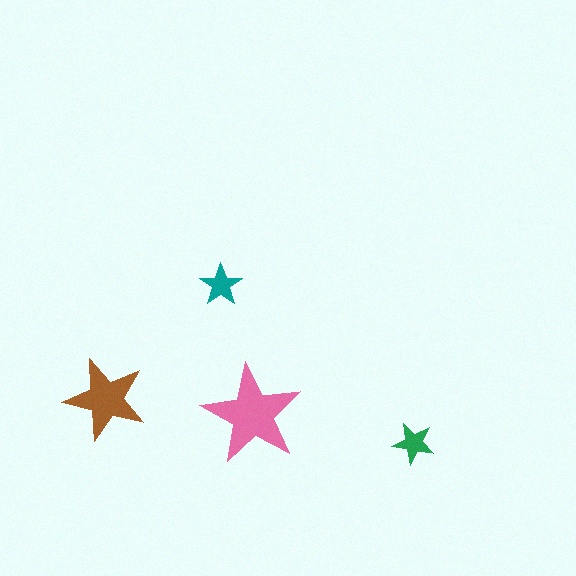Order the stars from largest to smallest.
the pink one, the brown one, the teal one, the green one.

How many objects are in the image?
There are 4 objects in the image.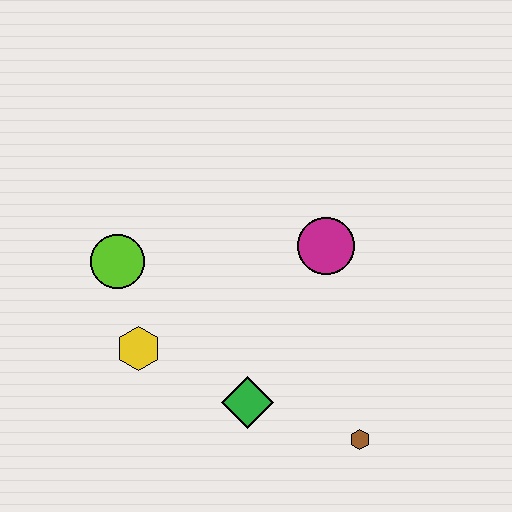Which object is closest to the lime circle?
The yellow hexagon is closest to the lime circle.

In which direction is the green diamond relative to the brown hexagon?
The green diamond is to the left of the brown hexagon.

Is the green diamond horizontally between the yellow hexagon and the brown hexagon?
Yes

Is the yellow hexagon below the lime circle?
Yes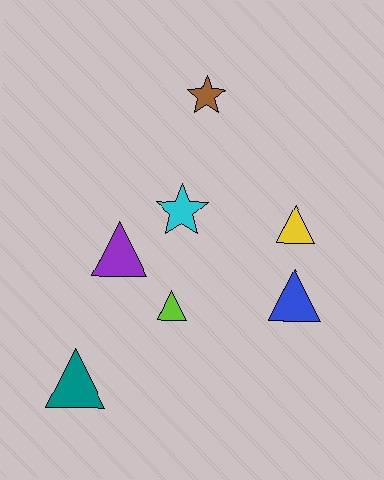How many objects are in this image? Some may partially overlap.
There are 7 objects.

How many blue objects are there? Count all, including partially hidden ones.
There is 1 blue object.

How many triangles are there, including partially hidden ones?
There are 5 triangles.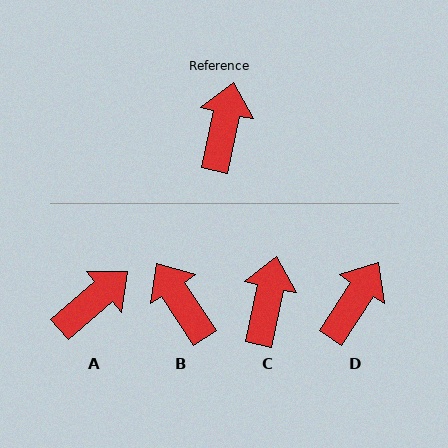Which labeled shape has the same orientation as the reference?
C.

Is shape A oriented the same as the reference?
No, it is off by about 37 degrees.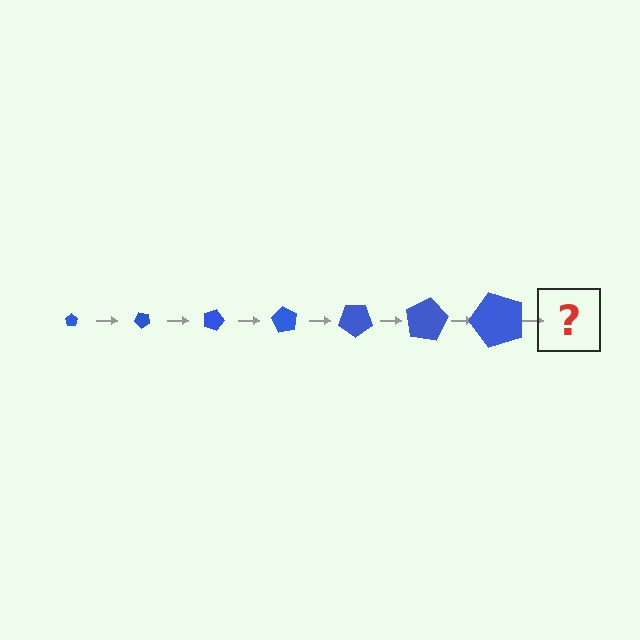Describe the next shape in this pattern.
It should be a pentagon, larger than the previous one and rotated 315 degrees from the start.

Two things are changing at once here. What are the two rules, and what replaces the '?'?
The two rules are that the pentagon grows larger each step and it rotates 45 degrees each step. The '?' should be a pentagon, larger than the previous one and rotated 315 degrees from the start.